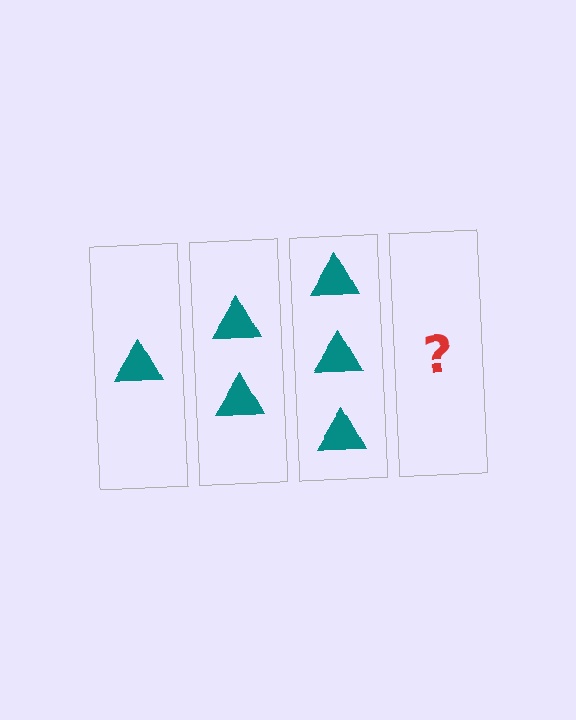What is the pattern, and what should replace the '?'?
The pattern is that each step adds one more triangle. The '?' should be 4 triangles.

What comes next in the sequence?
The next element should be 4 triangles.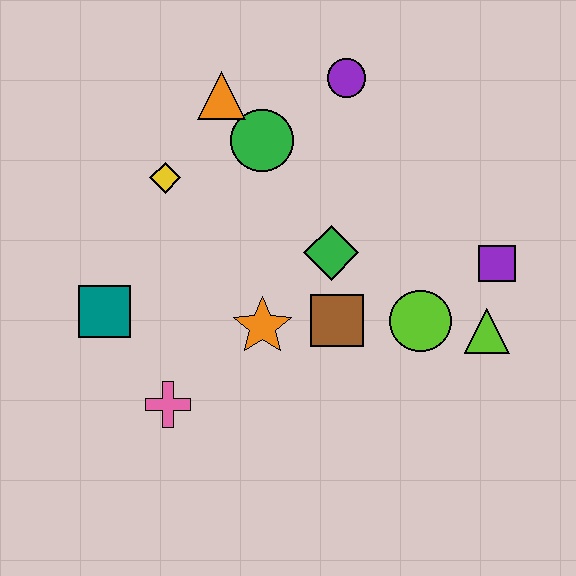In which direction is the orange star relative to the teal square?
The orange star is to the right of the teal square.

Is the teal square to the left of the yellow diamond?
Yes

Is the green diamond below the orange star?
No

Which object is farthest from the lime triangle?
The teal square is farthest from the lime triangle.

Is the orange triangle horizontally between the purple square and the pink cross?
Yes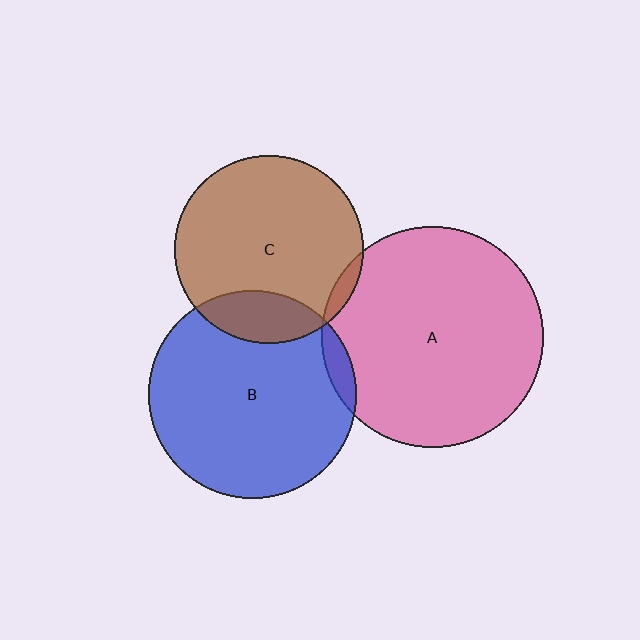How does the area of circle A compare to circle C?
Approximately 1.4 times.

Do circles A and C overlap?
Yes.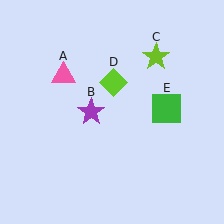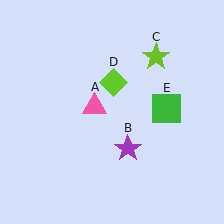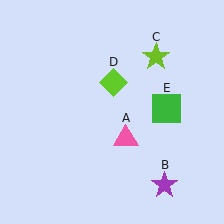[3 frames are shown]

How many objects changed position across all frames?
2 objects changed position: pink triangle (object A), purple star (object B).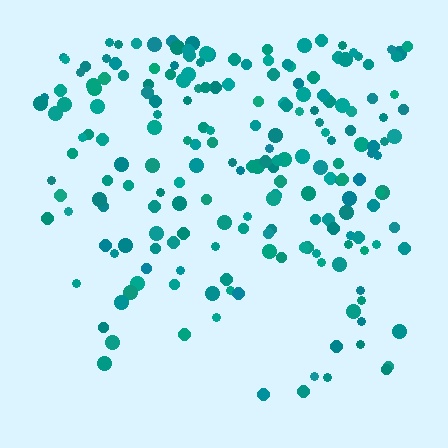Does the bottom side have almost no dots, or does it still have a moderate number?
Still a moderate number, just noticeably fewer than the top.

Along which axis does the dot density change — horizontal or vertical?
Vertical.